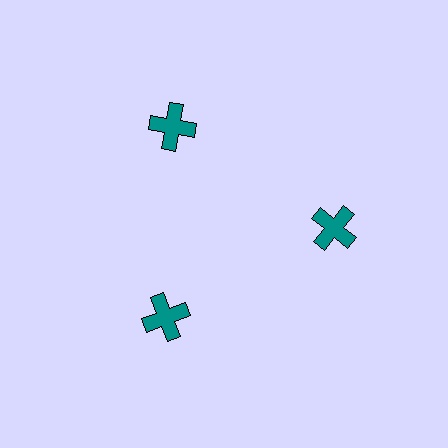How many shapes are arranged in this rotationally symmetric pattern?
There are 3 shapes, arranged in 3 groups of 1.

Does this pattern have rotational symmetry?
Yes, this pattern has 3-fold rotational symmetry. It looks the same after rotating 120 degrees around the center.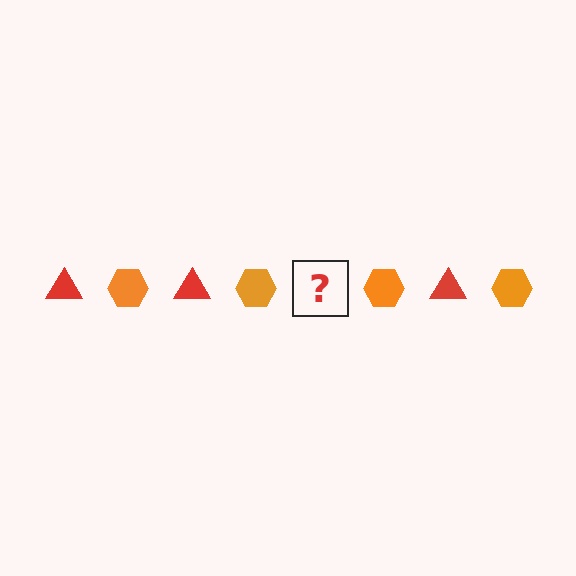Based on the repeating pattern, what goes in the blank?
The blank should be a red triangle.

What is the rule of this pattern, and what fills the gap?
The rule is that the pattern alternates between red triangle and orange hexagon. The gap should be filled with a red triangle.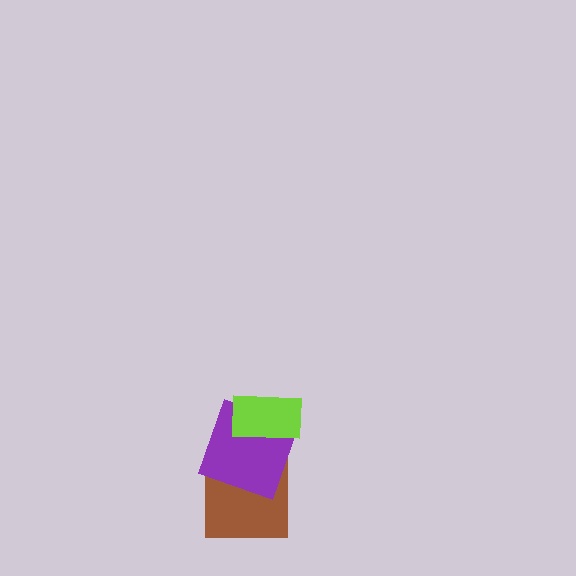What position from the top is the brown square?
The brown square is 3rd from the top.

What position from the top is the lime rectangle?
The lime rectangle is 1st from the top.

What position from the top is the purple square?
The purple square is 2nd from the top.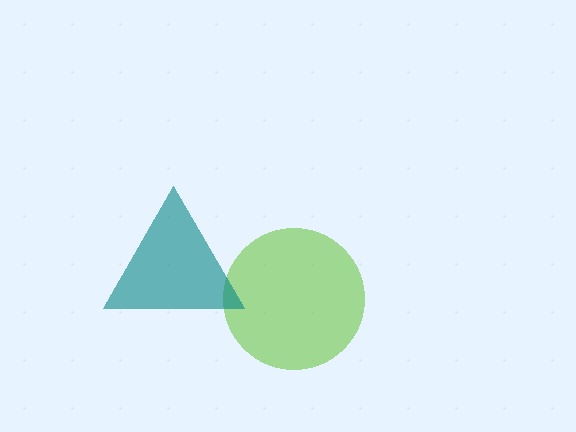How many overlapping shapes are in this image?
There are 2 overlapping shapes in the image.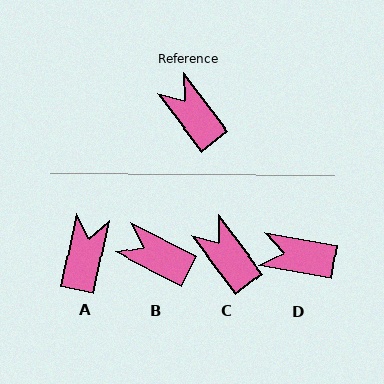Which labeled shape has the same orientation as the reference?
C.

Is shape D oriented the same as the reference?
No, it is off by about 43 degrees.